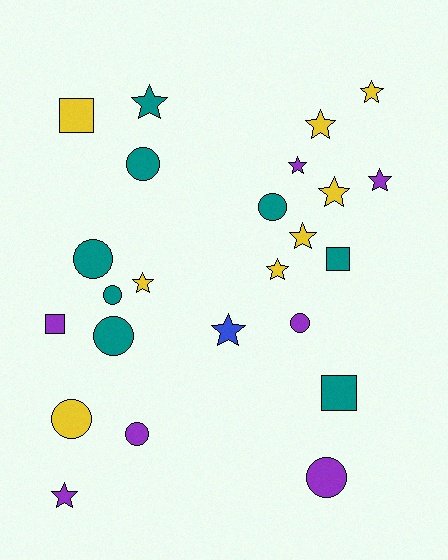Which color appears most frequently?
Teal, with 8 objects.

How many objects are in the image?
There are 24 objects.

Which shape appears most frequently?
Star, with 11 objects.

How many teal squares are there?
There are 2 teal squares.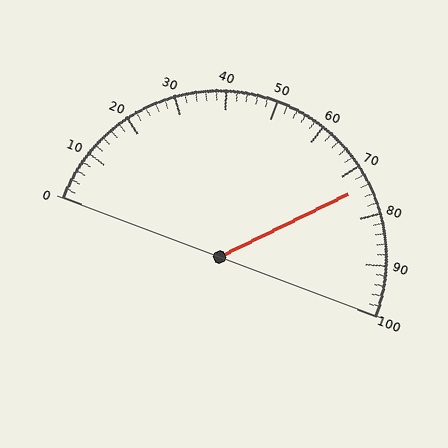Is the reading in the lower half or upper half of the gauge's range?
The reading is in the upper half of the range (0 to 100).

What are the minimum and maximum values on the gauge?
The gauge ranges from 0 to 100.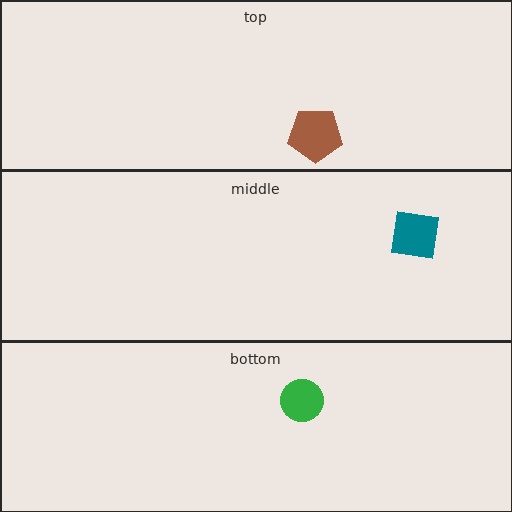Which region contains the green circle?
The bottom region.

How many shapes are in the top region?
1.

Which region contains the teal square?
The middle region.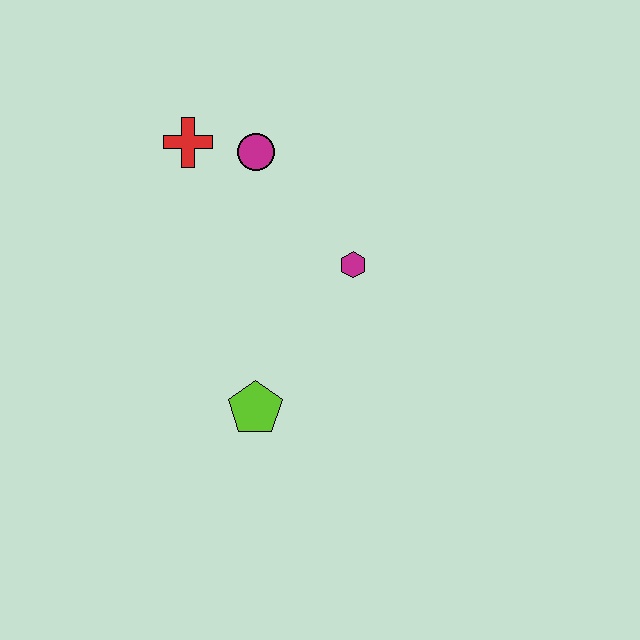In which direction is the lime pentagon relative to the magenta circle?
The lime pentagon is below the magenta circle.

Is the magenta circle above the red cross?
No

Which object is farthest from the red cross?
The lime pentagon is farthest from the red cross.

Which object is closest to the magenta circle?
The red cross is closest to the magenta circle.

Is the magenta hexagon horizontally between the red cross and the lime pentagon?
No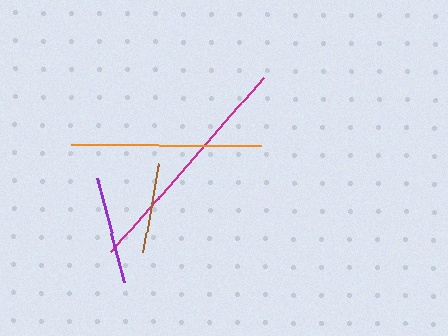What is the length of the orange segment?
The orange segment is approximately 190 pixels long.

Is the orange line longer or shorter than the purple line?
The orange line is longer than the purple line.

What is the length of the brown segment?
The brown segment is approximately 89 pixels long.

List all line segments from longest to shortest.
From longest to shortest: magenta, orange, purple, brown.